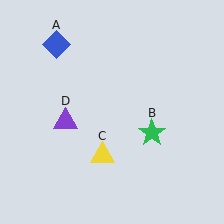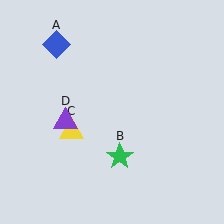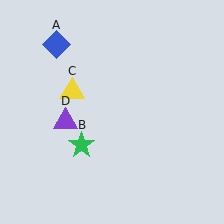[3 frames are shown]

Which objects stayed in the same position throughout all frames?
Blue diamond (object A) and purple triangle (object D) remained stationary.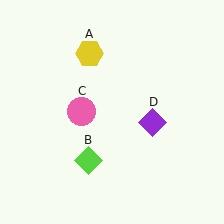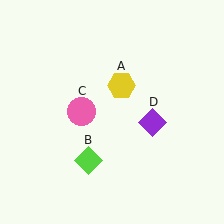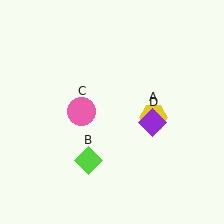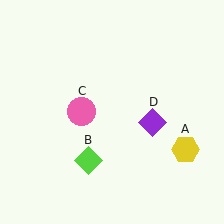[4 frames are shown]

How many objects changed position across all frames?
1 object changed position: yellow hexagon (object A).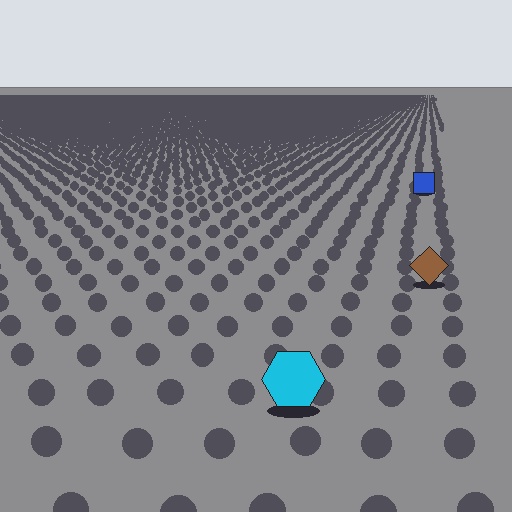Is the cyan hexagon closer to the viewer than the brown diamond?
Yes. The cyan hexagon is closer — you can tell from the texture gradient: the ground texture is coarser near it.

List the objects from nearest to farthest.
From nearest to farthest: the cyan hexagon, the brown diamond, the blue square.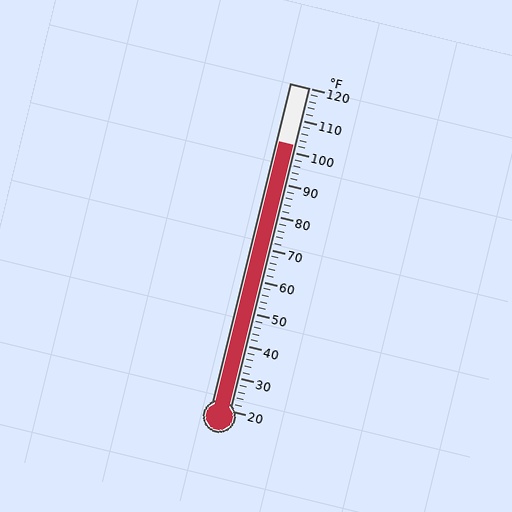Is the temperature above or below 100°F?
The temperature is above 100°F.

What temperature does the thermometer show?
The thermometer shows approximately 102°F.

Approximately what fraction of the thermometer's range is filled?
The thermometer is filled to approximately 80% of its range.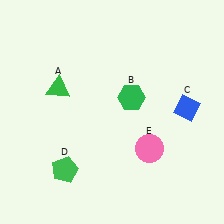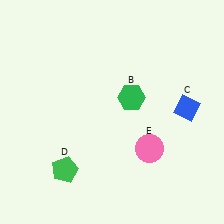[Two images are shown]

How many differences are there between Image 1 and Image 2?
There is 1 difference between the two images.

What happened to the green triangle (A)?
The green triangle (A) was removed in Image 2. It was in the top-left area of Image 1.